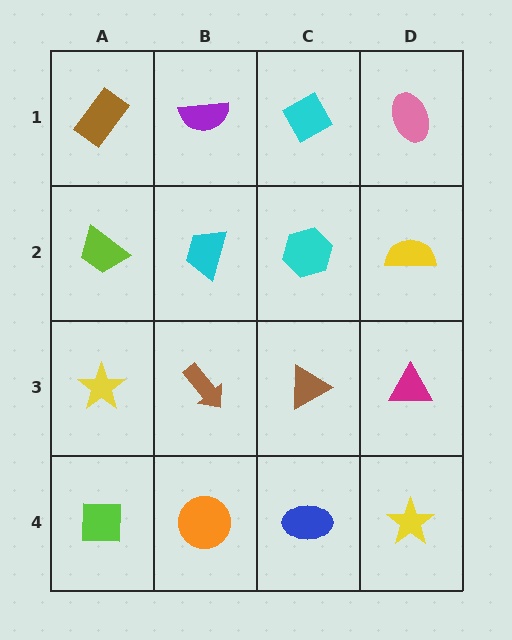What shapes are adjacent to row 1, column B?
A cyan trapezoid (row 2, column B), a brown rectangle (row 1, column A), a cyan diamond (row 1, column C).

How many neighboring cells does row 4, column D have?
2.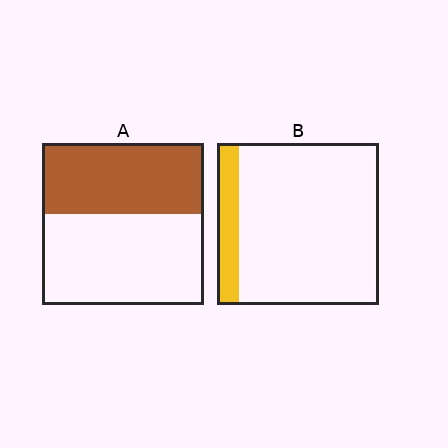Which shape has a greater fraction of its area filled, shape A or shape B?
Shape A.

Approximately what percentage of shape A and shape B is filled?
A is approximately 45% and B is approximately 15%.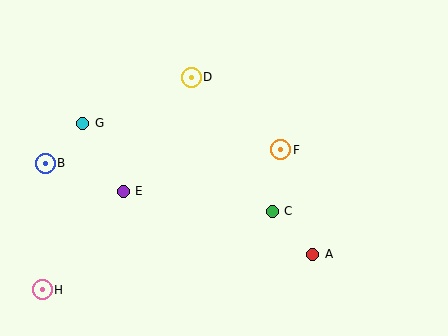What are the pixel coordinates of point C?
Point C is at (272, 211).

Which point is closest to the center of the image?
Point F at (281, 150) is closest to the center.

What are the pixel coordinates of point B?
Point B is at (45, 163).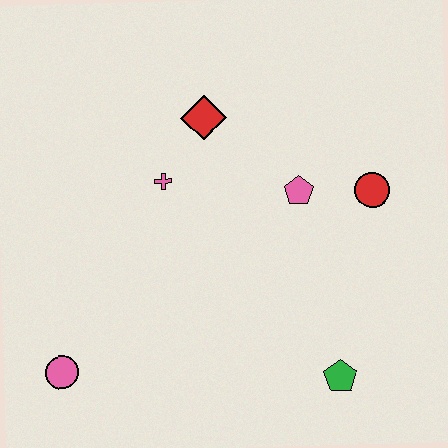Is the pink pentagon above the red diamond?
No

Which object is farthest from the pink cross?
The green pentagon is farthest from the pink cross.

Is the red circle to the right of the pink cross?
Yes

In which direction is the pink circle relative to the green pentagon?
The pink circle is to the left of the green pentagon.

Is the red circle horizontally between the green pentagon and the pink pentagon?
No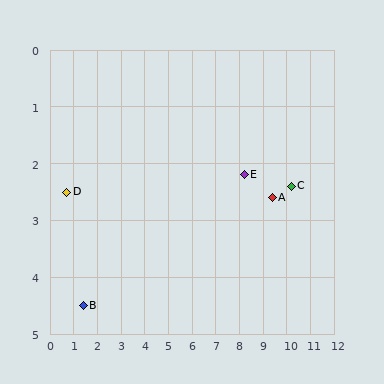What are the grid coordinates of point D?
Point D is at approximately (0.7, 2.5).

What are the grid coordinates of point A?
Point A is at approximately (9.4, 2.6).